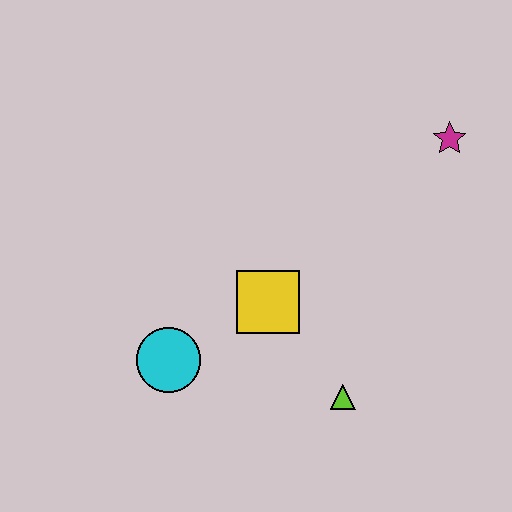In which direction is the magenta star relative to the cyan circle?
The magenta star is to the right of the cyan circle.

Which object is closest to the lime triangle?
The yellow square is closest to the lime triangle.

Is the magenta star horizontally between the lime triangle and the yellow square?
No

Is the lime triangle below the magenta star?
Yes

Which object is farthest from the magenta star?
The cyan circle is farthest from the magenta star.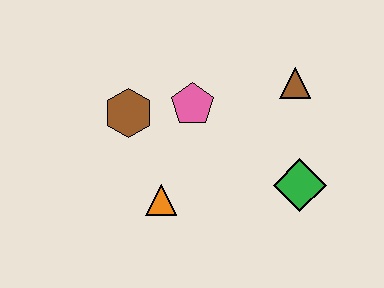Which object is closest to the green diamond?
The brown triangle is closest to the green diamond.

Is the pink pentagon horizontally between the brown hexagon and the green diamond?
Yes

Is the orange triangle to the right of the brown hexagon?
Yes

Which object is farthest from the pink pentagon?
The green diamond is farthest from the pink pentagon.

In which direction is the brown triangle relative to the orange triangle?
The brown triangle is to the right of the orange triangle.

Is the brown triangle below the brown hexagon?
No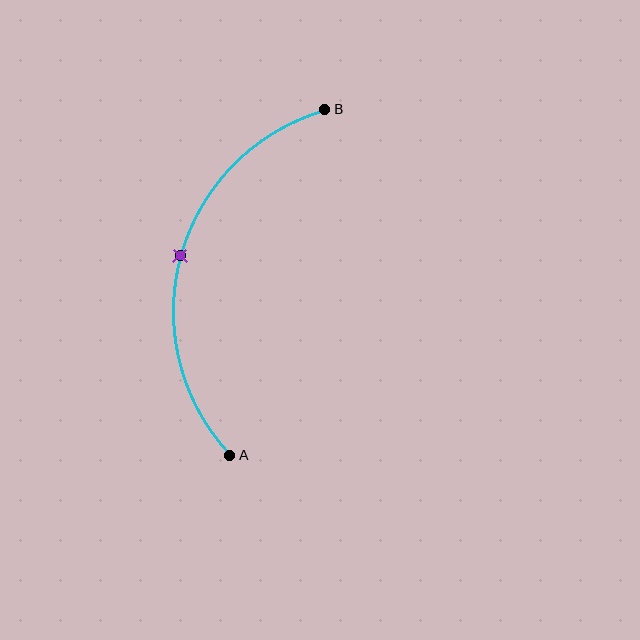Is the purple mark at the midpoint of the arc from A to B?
Yes. The purple mark lies on the arc at equal arc-length from both A and B — it is the arc midpoint.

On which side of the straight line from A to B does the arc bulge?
The arc bulges to the left of the straight line connecting A and B.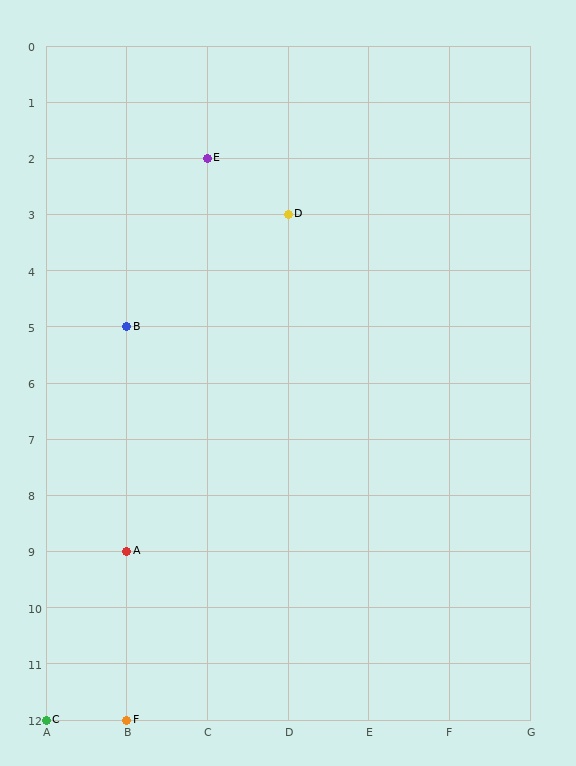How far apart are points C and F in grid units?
Points C and F are 1 column apart.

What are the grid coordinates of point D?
Point D is at grid coordinates (D, 3).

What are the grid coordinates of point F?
Point F is at grid coordinates (B, 12).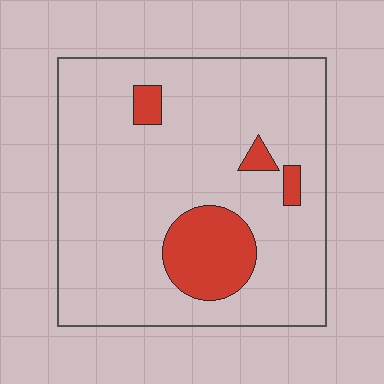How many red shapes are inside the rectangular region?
4.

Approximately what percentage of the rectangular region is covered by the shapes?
Approximately 15%.